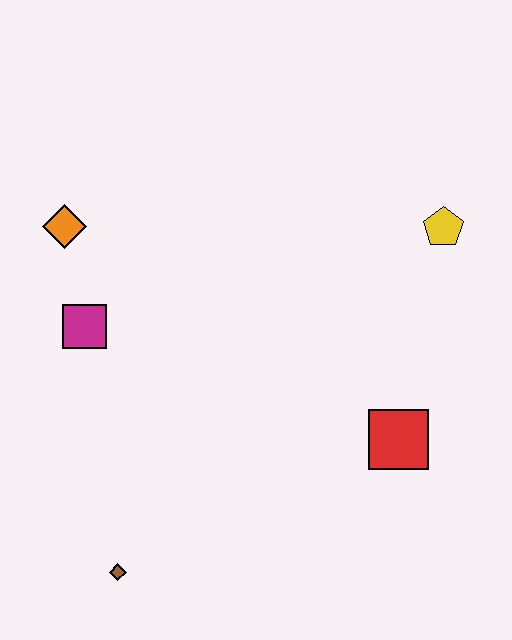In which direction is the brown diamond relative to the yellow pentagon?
The brown diamond is below the yellow pentagon.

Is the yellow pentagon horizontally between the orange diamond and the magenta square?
No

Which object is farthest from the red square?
The orange diamond is farthest from the red square.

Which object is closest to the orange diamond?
The magenta square is closest to the orange diamond.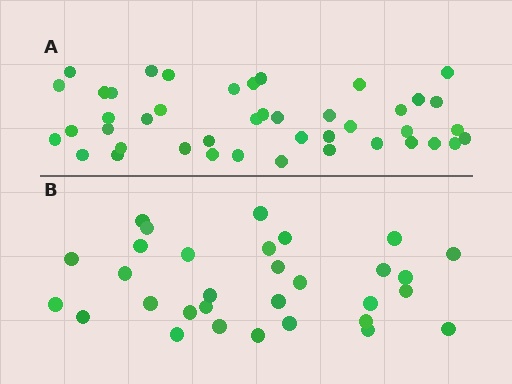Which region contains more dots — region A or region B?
Region A (the top region) has more dots.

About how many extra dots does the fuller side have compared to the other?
Region A has roughly 12 or so more dots than region B.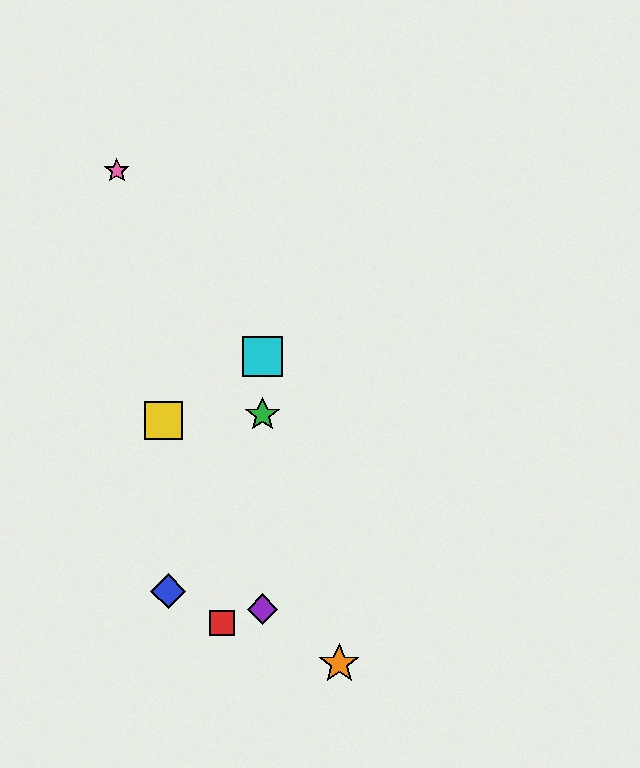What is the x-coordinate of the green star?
The green star is at x≈263.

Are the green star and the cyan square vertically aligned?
Yes, both are at x≈263.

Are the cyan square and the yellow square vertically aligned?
No, the cyan square is at x≈263 and the yellow square is at x≈163.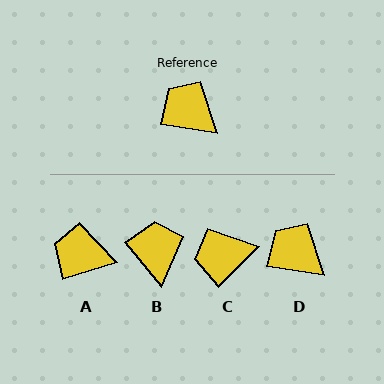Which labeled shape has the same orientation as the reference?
D.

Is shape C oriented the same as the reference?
No, it is off by about 54 degrees.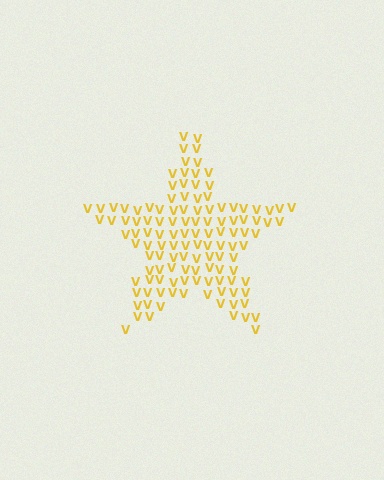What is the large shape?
The large shape is a star.